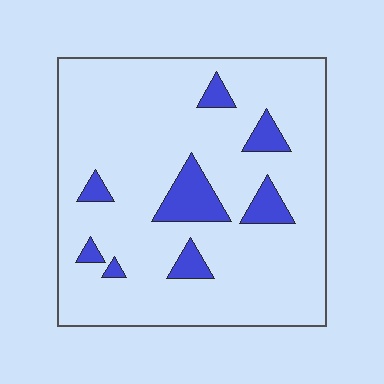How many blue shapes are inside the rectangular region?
8.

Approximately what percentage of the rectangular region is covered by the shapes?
Approximately 10%.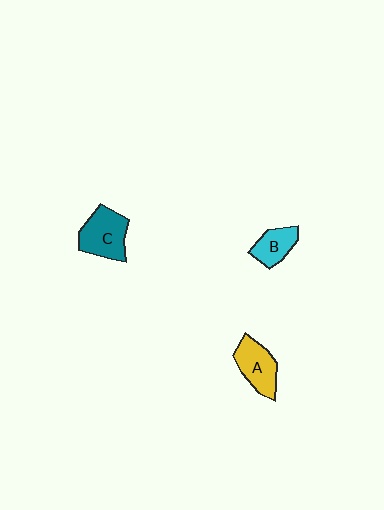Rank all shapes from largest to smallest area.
From largest to smallest: C (teal), A (yellow), B (cyan).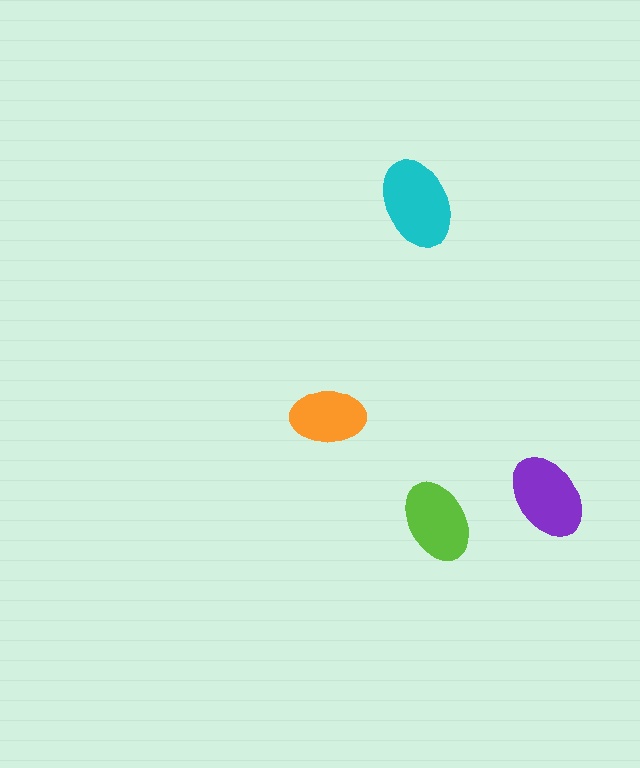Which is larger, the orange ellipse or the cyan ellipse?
The cyan one.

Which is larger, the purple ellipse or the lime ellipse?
The purple one.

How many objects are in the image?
There are 4 objects in the image.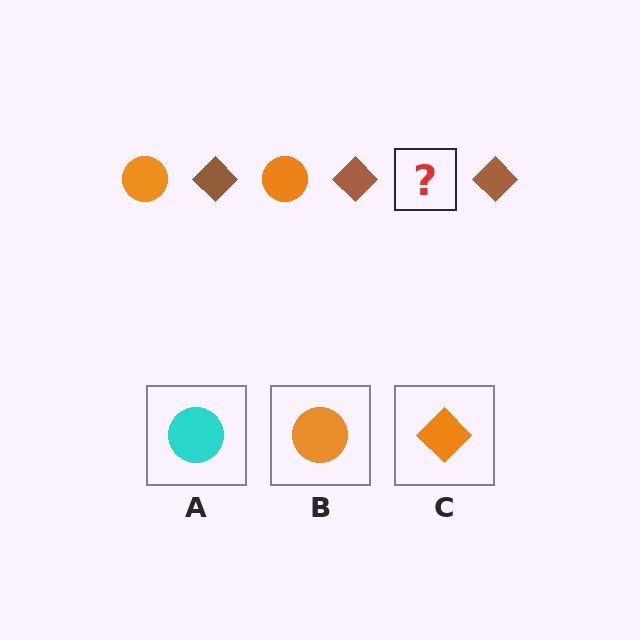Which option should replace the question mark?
Option B.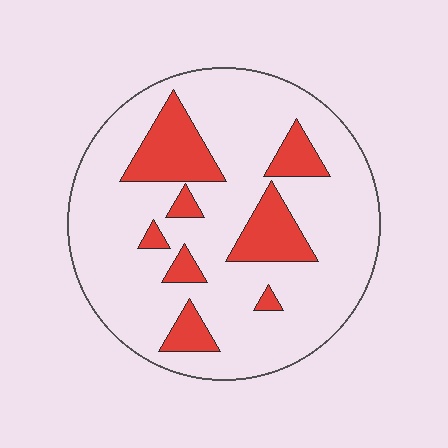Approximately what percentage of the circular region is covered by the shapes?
Approximately 20%.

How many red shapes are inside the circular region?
8.